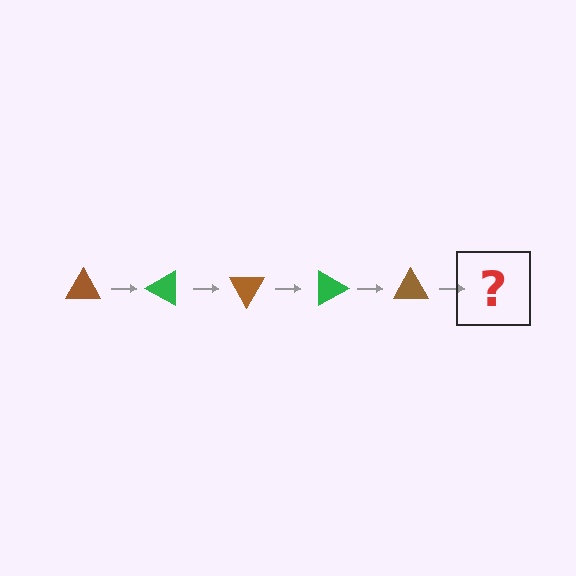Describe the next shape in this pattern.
It should be a green triangle, rotated 150 degrees from the start.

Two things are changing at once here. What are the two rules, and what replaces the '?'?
The two rules are that it rotates 30 degrees each step and the color cycles through brown and green. The '?' should be a green triangle, rotated 150 degrees from the start.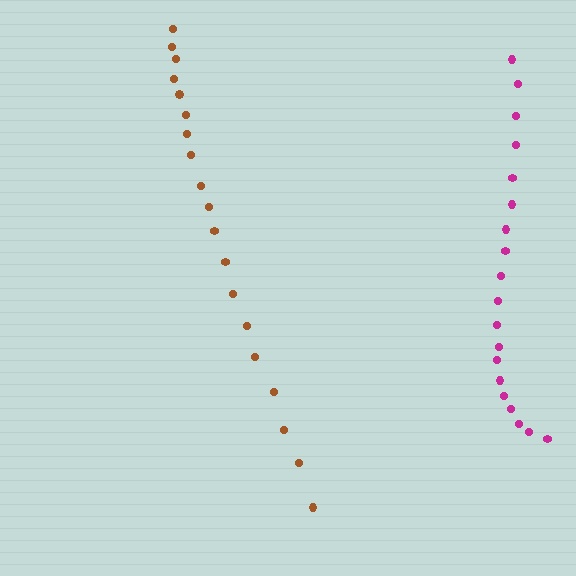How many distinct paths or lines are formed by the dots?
There are 2 distinct paths.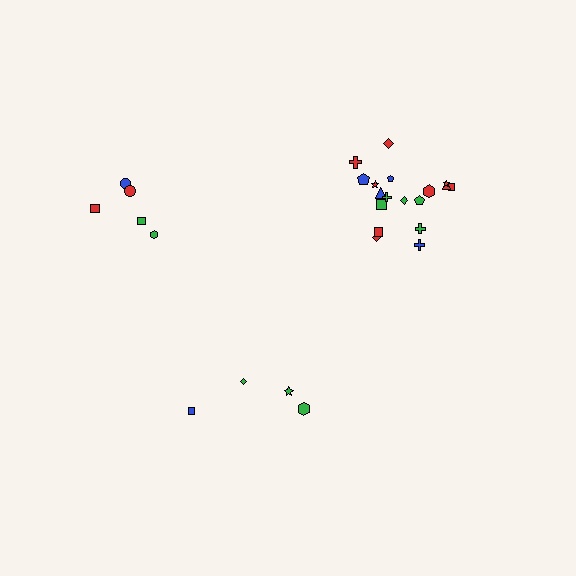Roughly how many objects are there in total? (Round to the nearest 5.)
Roughly 25 objects in total.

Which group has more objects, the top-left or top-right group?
The top-right group.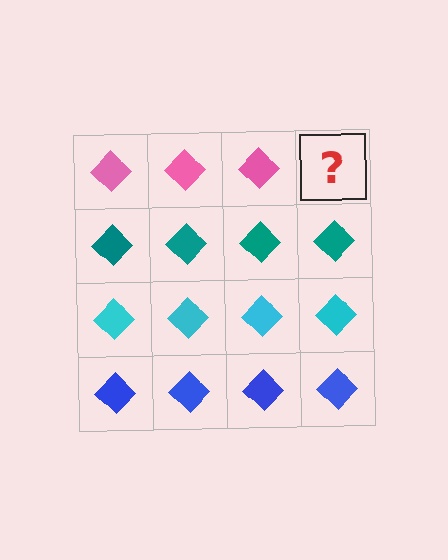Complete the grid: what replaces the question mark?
The question mark should be replaced with a pink diamond.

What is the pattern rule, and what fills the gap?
The rule is that each row has a consistent color. The gap should be filled with a pink diamond.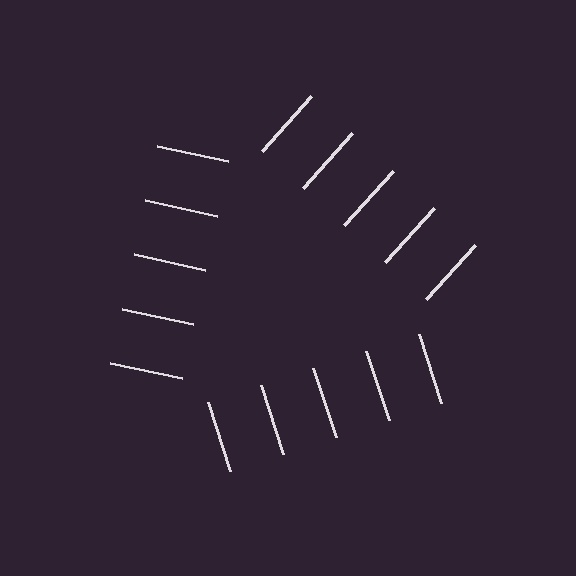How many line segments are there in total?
15 — 5 along each of the 3 edges.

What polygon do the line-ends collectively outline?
An illusory triangle — the line segments terminate on its edges but no continuous stroke is drawn.